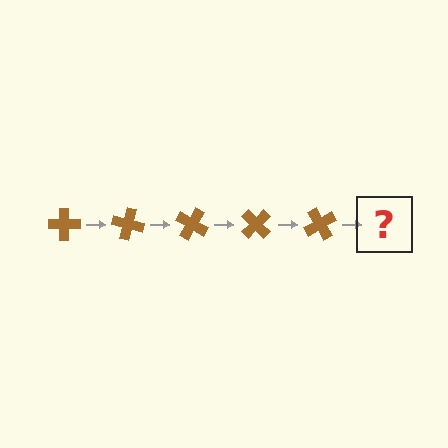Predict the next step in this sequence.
The next step is a brown cross rotated 75 degrees.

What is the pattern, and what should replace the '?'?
The pattern is that the cross rotates 15 degrees each step. The '?' should be a brown cross rotated 75 degrees.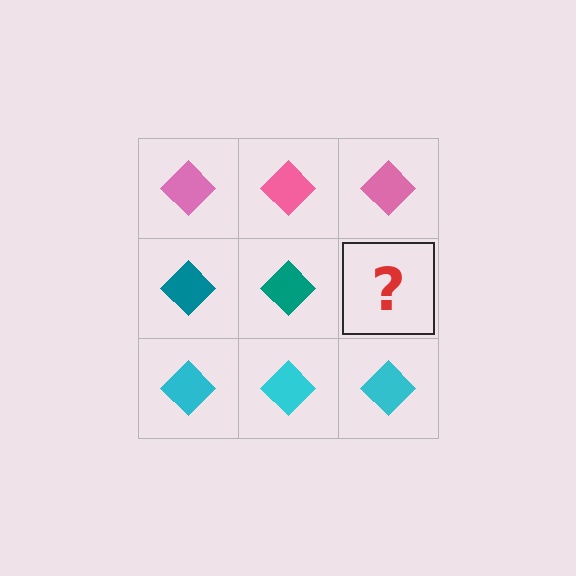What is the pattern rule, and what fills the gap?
The rule is that each row has a consistent color. The gap should be filled with a teal diamond.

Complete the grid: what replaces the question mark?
The question mark should be replaced with a teal diamond.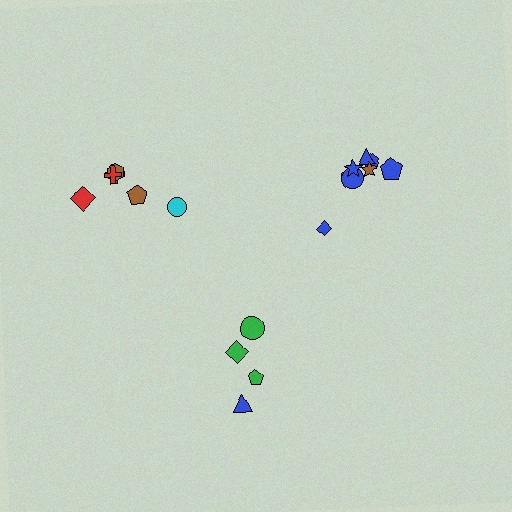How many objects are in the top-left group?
There are 6 objects.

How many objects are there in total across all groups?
There are 18 objects.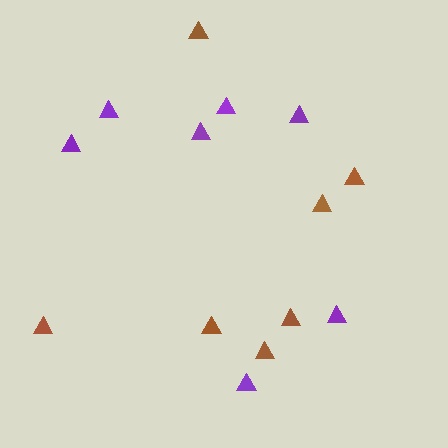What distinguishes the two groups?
There are 2 groups: one group of brown triangles (7) and one group of purple triangles (7).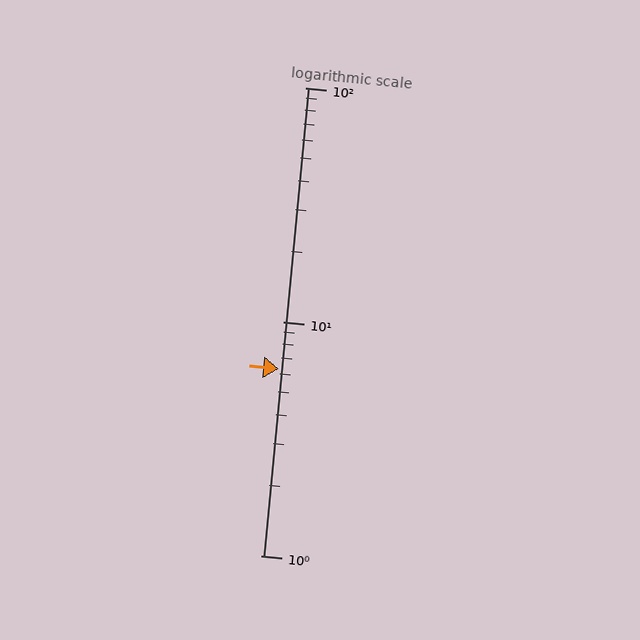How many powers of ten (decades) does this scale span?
The scale spans 2 decades, from 1 to 100.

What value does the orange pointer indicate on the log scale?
The pointer indicates approximately 6.3.